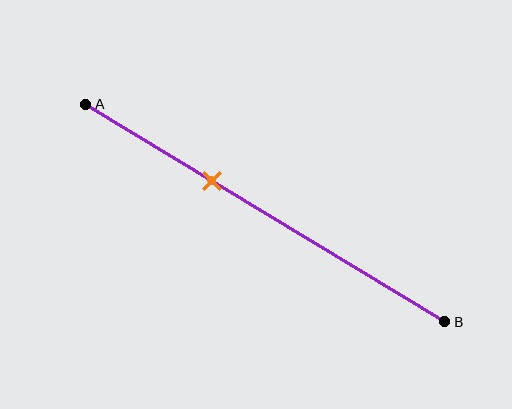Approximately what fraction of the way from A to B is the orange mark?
The orange mark is approximately 35% of the way from A to B.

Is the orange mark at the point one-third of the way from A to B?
Yes, the mark is approximately at the one-third point.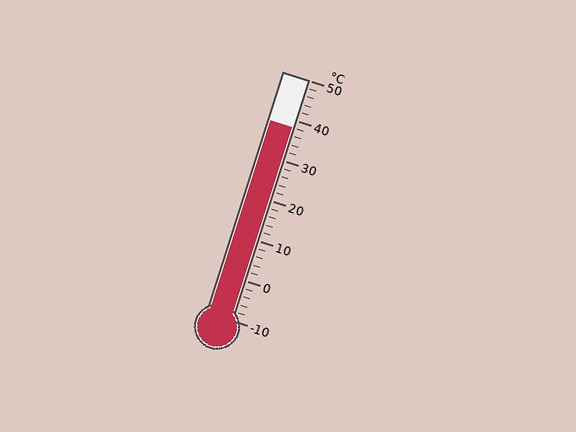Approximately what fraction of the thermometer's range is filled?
The thermometer is filled to approximately 80% of its range.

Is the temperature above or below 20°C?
The temperature is above 20°C.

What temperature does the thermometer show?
The thermometer shows approximately 38°C.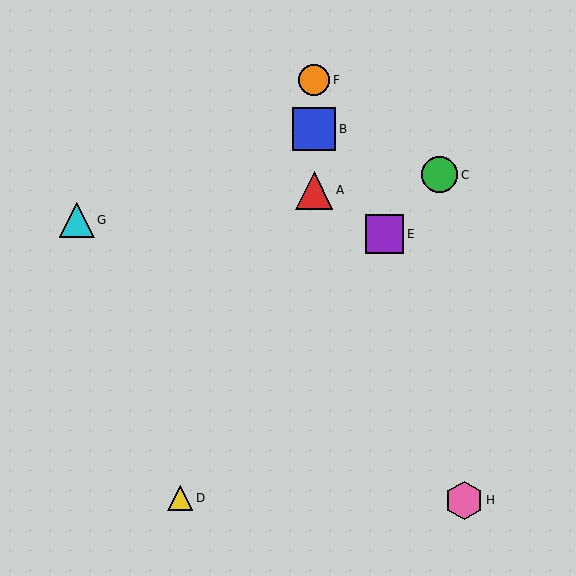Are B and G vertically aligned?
No, B is at x≈314 and G is at x≈77.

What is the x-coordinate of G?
Object G is at x≈77.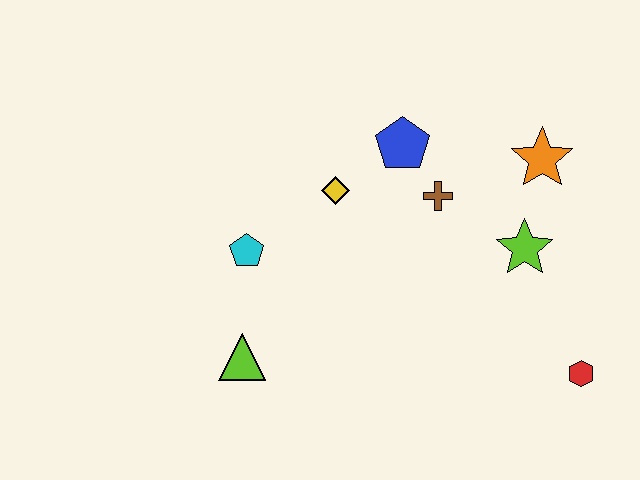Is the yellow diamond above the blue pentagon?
No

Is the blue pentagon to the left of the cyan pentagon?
No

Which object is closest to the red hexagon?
The lime star is closest to the red hexagon.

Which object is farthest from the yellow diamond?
The red hexagon is farthest from the yellow diamond.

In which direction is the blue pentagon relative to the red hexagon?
The blue pentagon is above the red hexagon.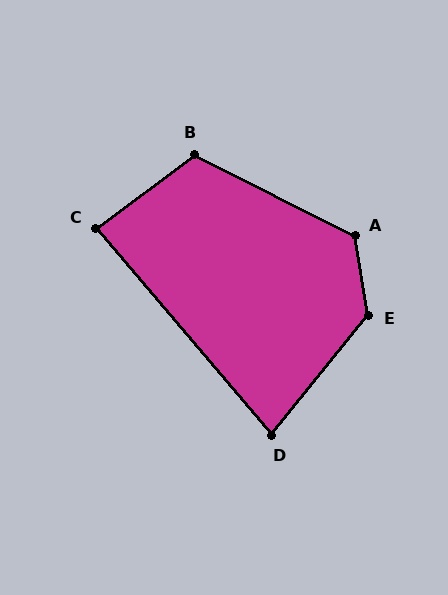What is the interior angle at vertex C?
Approximately 86 degrees (approximately right).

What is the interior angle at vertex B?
Approximately 117 degrees (obtuse).